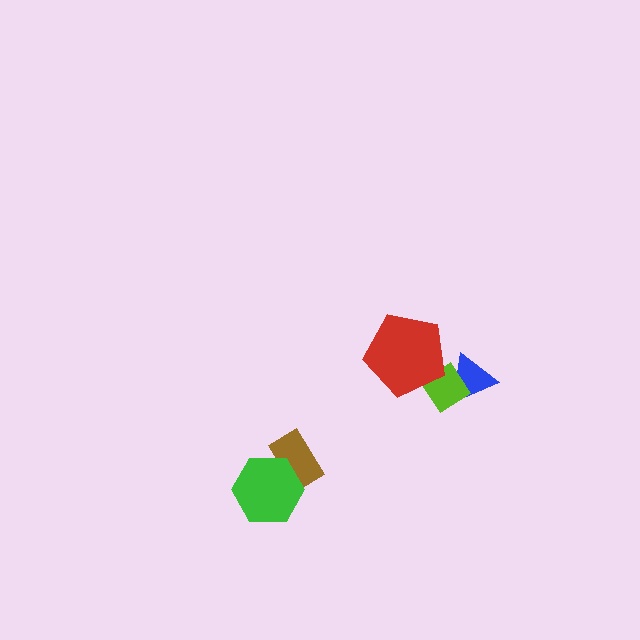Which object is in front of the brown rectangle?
The green hexagon is in front of the brown rectangle.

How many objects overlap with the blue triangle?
1 object overlaps with the blue triangle.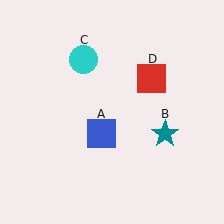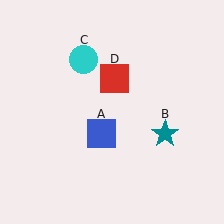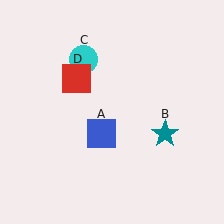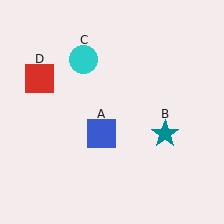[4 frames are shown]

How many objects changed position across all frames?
1 object changed position: red square (object D).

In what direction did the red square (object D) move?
The red square (object D) moved left.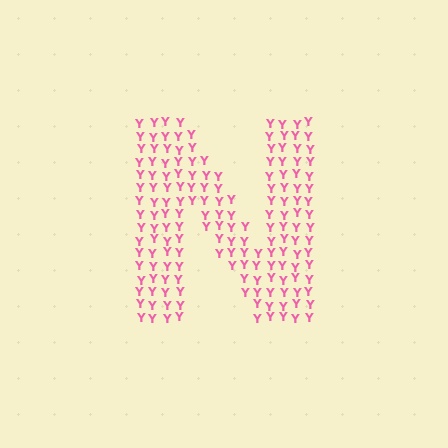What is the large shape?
The large shape is the letter N.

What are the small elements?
The small elements are letter Y's.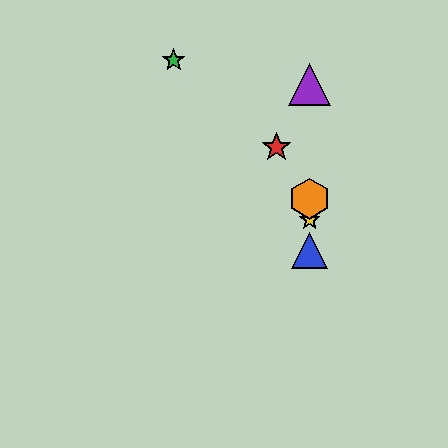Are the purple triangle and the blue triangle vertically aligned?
Yes, both are at x≈310.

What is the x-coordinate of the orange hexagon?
The orange hexagon is at x≈310.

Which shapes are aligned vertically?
The blue triangle, the yellow star, the purple triangle, the orange hexagon are aligned vertically.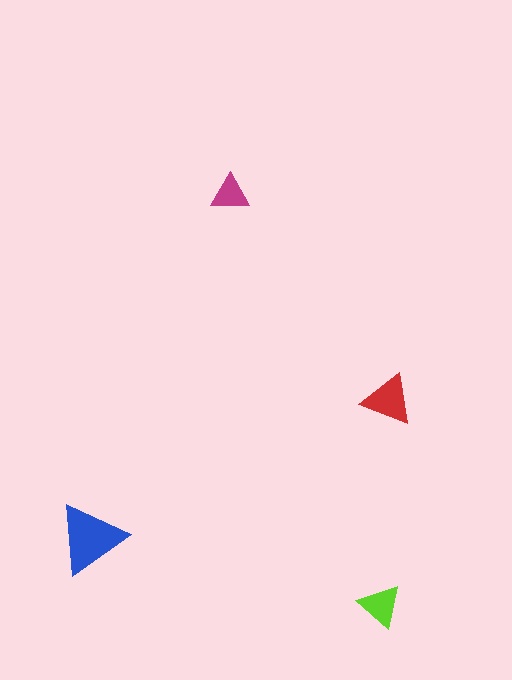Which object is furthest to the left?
The blue triangle is leftmost.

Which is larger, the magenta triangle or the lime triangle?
The lime one.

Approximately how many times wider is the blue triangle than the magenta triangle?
About 2 times wider.